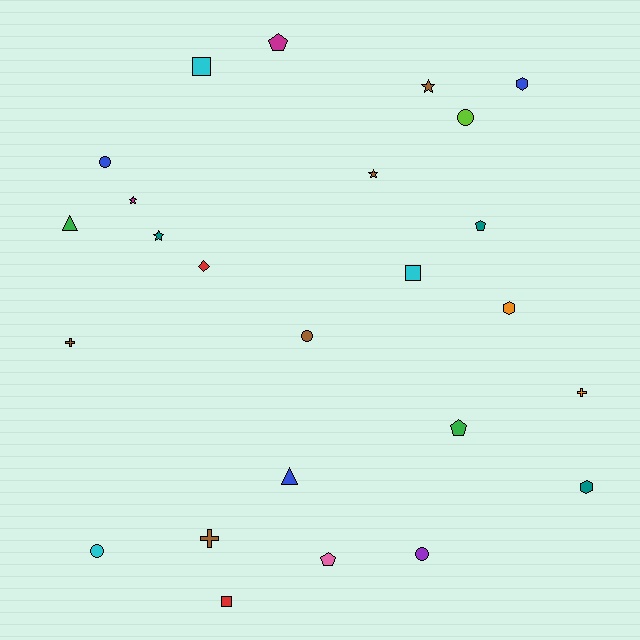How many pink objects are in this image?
There is 1 pink object.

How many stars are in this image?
There are 4 stars.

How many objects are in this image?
There are 25 objects.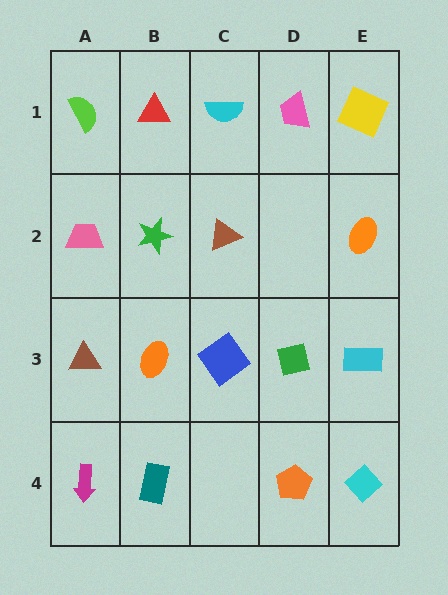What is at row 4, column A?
A magenta arrow.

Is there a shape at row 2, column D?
No, that cell is empty.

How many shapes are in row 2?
4 shapes.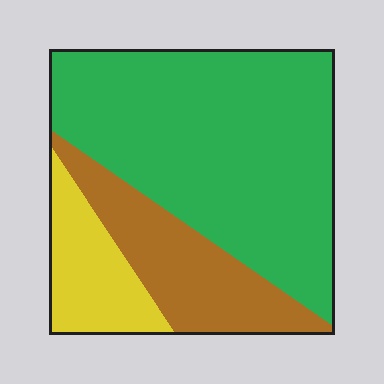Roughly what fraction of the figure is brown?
Brown covers 22% of the figure.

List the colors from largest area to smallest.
From largest to smallest: green, brown, yellow.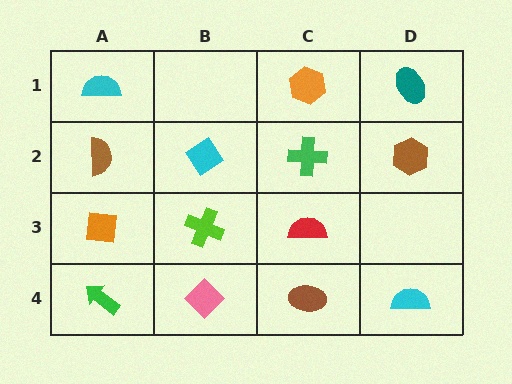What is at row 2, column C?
A green cross.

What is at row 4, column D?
A cyan semicircle.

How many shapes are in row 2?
4 shapes.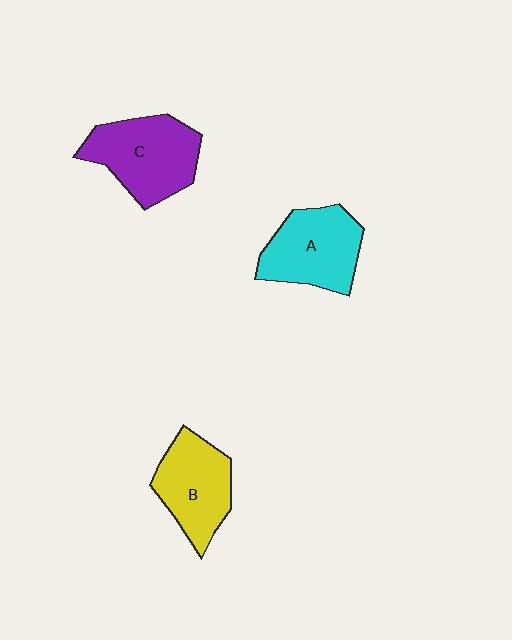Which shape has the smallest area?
Shape B (yellow).